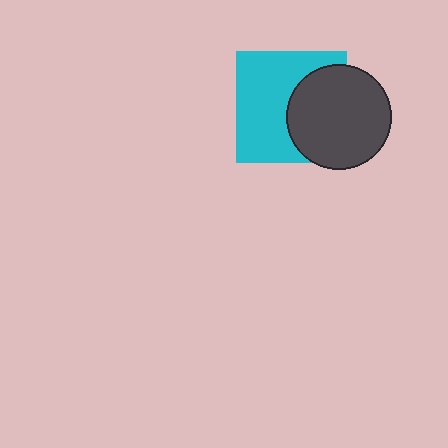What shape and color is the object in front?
The object in front is a dark gray circle.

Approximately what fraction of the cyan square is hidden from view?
Roughly 41% of the cyan square is hidden behind the dark gray circle.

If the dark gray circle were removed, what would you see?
You would see the complete cyan square.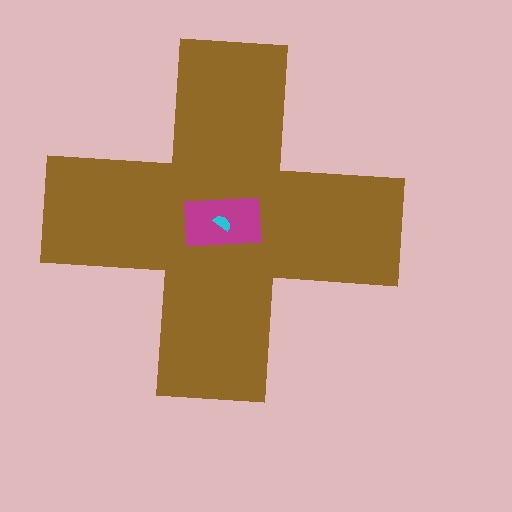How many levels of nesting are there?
3.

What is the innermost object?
The cyan semicircle.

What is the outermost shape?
The brown cross.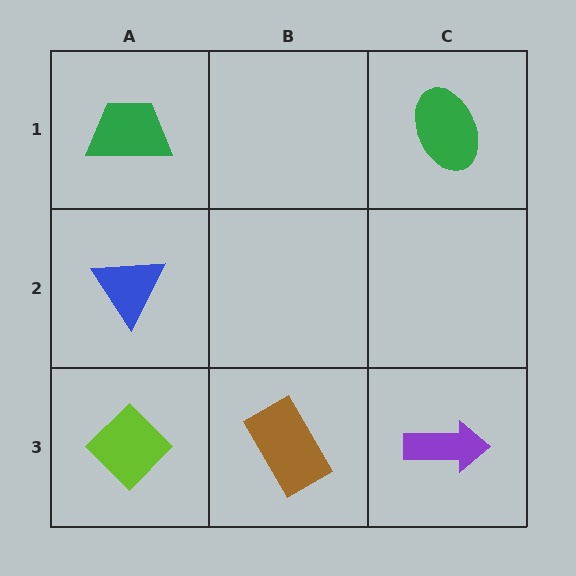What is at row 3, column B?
A brown rectangle.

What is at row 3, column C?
A purple arrow.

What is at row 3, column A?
A lime diamond.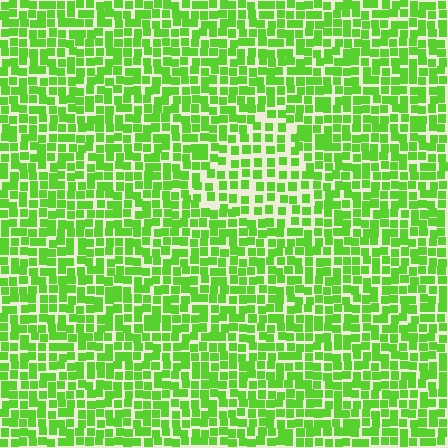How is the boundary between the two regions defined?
The boundary is defined by a change in element density (approximately 1.6x ratio). All elements are the same color, size, and shape.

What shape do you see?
I see a triangle.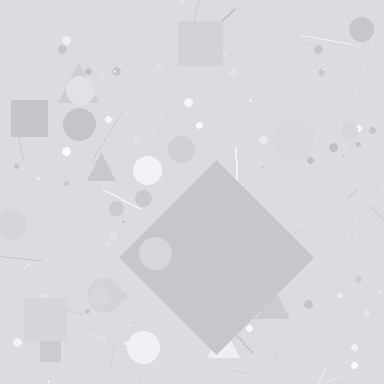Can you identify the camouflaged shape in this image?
The camouflaged shape is a diamond.